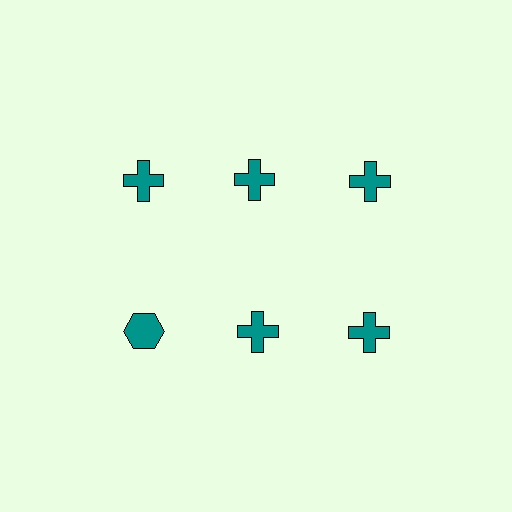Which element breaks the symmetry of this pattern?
The teal hexagon in the second row, leftmost column breaks the symmetry. All other shapes are teal crosses.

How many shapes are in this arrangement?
There are 6 shapes arranged in a grid pattern.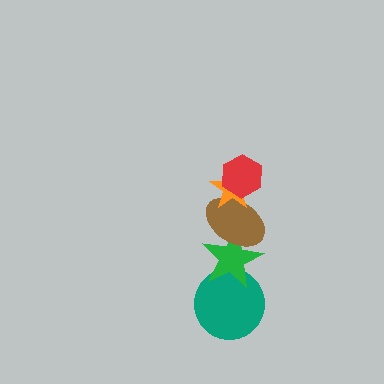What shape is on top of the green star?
The brown ellipse is on top of the green star.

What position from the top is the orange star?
The orange star is 2nd from the top.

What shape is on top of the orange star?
The red hexagon is on top of the orange star.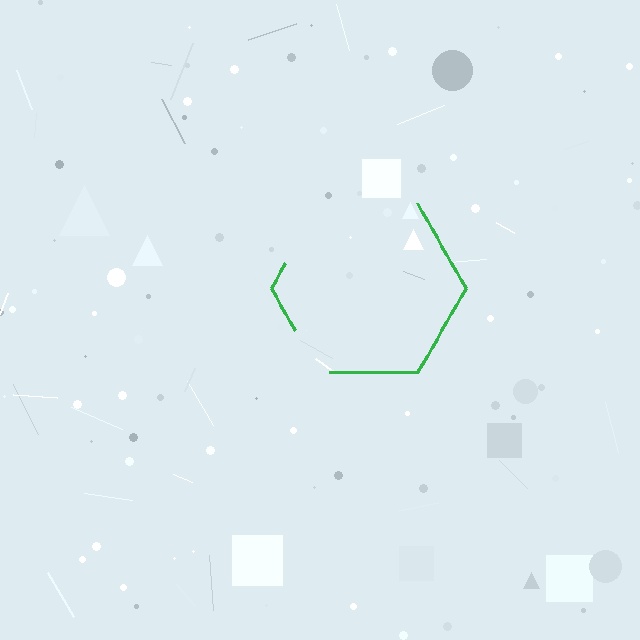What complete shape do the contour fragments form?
The contour fragments form a hexagon.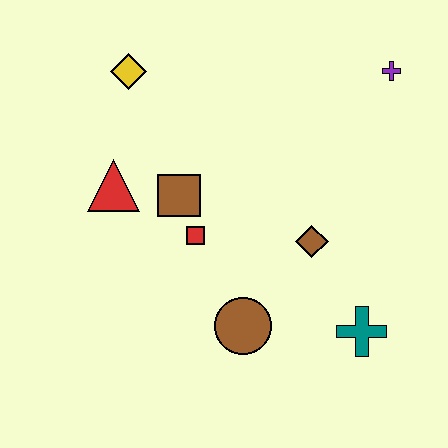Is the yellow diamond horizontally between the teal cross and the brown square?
No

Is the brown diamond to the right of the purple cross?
No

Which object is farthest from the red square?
The purple cross is farthest from the red square.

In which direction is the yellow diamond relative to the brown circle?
The yellow diamond is above the brown circle.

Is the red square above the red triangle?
No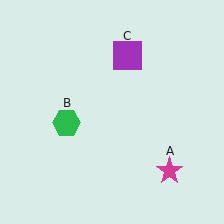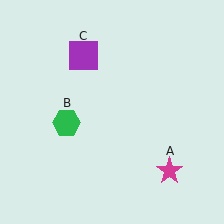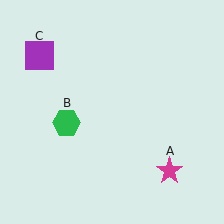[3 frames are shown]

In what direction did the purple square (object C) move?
The purple square (object C) moved left.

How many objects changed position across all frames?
1 object changed position: purple square (object C).